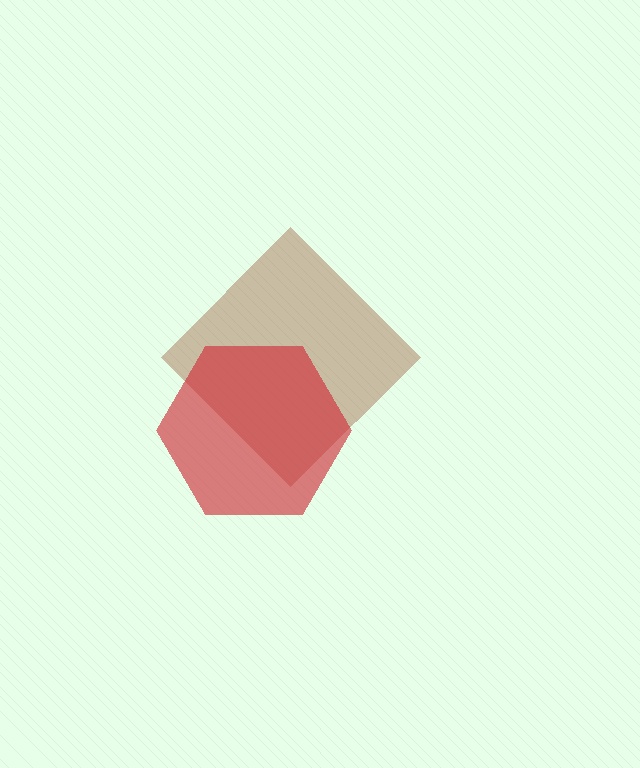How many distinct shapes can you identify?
There are 2 distinct shapes: a brown diamond, a red hexagon.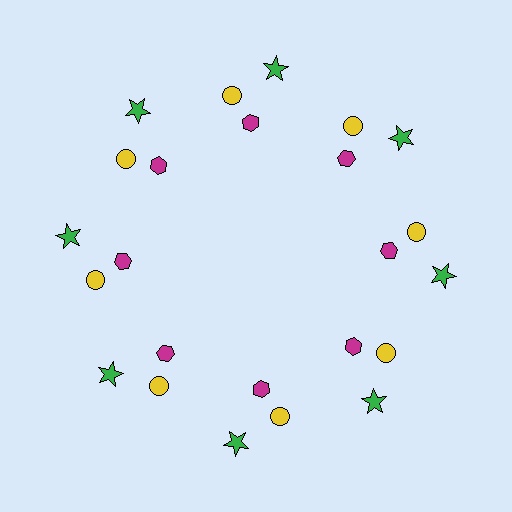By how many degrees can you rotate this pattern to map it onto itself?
The pattern maps onto itself every 45 degrees of rotation.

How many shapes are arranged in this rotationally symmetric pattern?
There are 24 shapes, arranged in 8 groups of 3.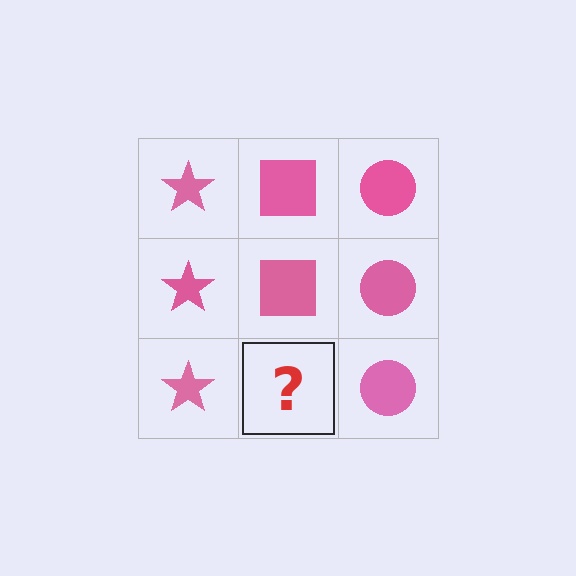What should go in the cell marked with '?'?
The missing cell should contain a pink square.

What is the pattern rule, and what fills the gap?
The rule is that each column has a consistent shape. The gap should be filled with a pink square.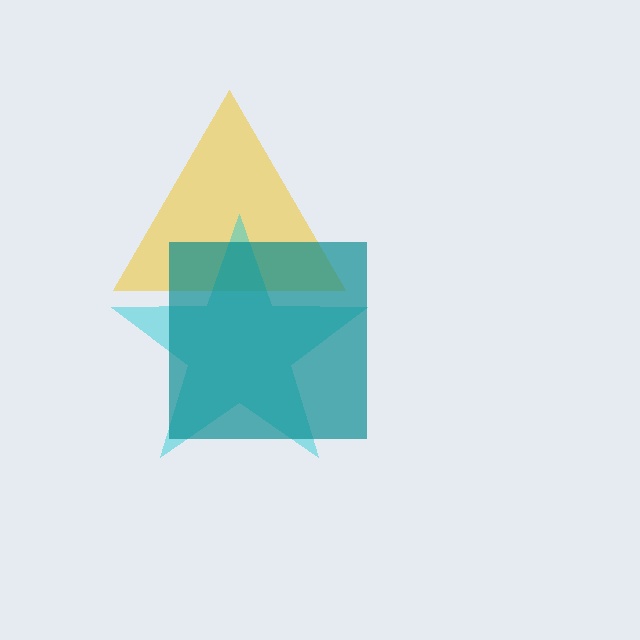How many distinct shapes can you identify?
There are 3 distinct shapes: a yellow triangle, a cyan star, a teal square.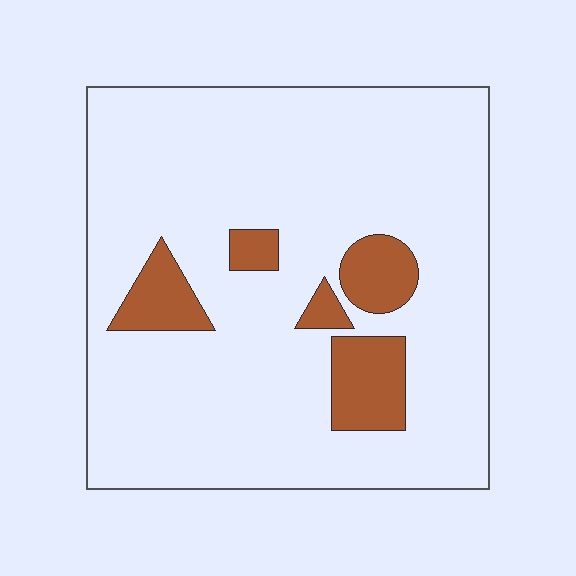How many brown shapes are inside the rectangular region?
5.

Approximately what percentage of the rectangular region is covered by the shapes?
Approximately 15%.